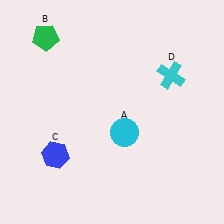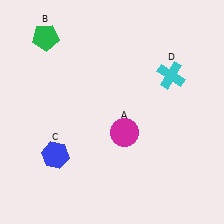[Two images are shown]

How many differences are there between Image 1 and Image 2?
There is 1 difference between the two images.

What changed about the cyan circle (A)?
In Image 1, A is cyan. In Image 2, it changed to magenta.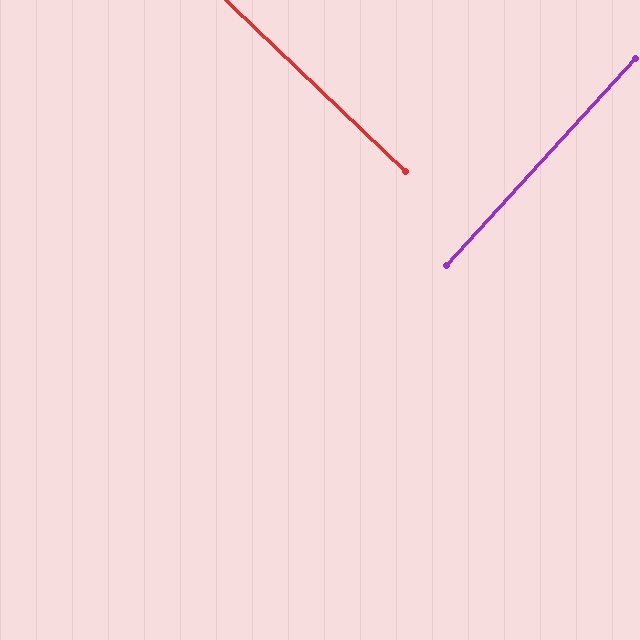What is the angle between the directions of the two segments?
Approximately 89 degrees.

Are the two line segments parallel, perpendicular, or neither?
Perpendicular — they meet at approximately 89°.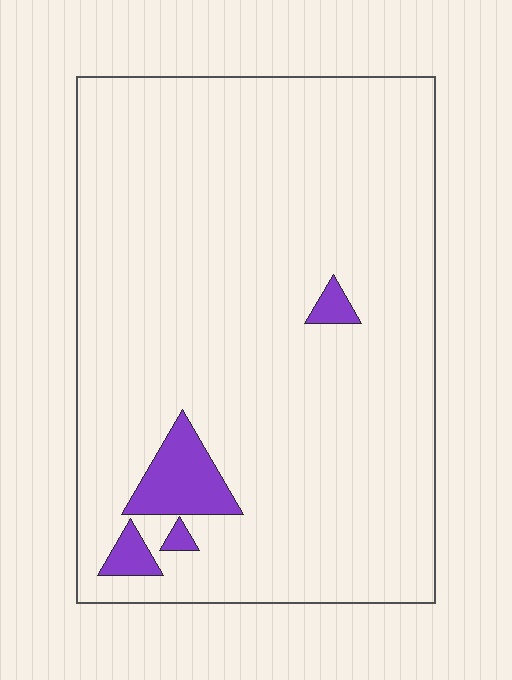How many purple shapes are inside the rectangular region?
4.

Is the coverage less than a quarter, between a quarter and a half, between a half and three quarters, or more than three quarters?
Less than a quarter.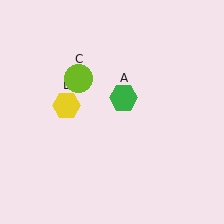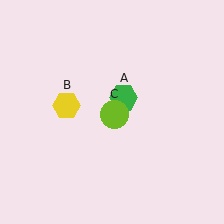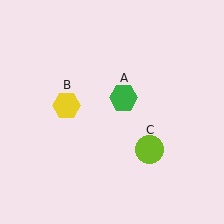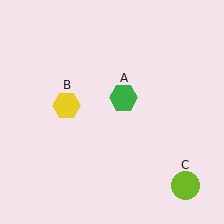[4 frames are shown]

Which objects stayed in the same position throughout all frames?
Green hexagon (object A) and yellow hexagon (object B) remained stationary.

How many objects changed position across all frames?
1 object changed position: lime circle (object C).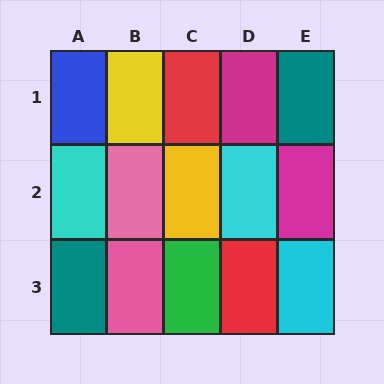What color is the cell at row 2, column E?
Magenta.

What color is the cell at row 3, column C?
Green.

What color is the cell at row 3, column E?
Cyan.